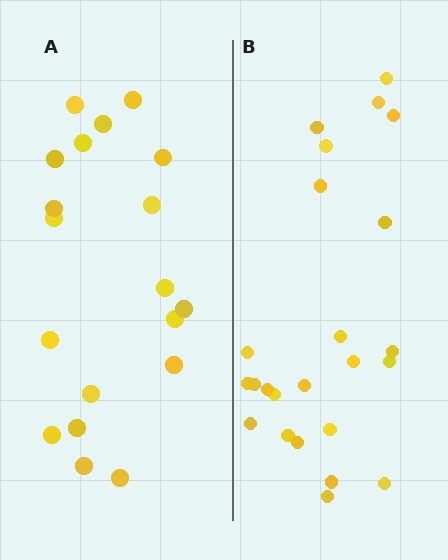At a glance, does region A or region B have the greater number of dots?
Region B (the right region) has more dots.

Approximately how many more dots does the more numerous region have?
Region B has about 5 more dots than region A.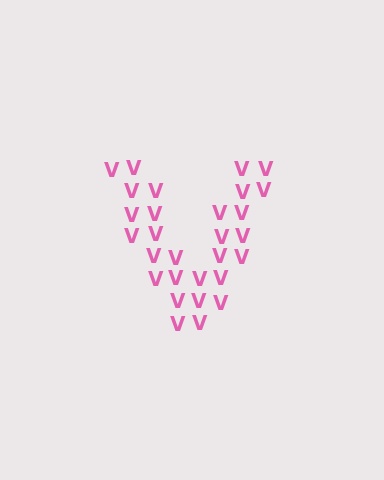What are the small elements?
The small elements are letter V's.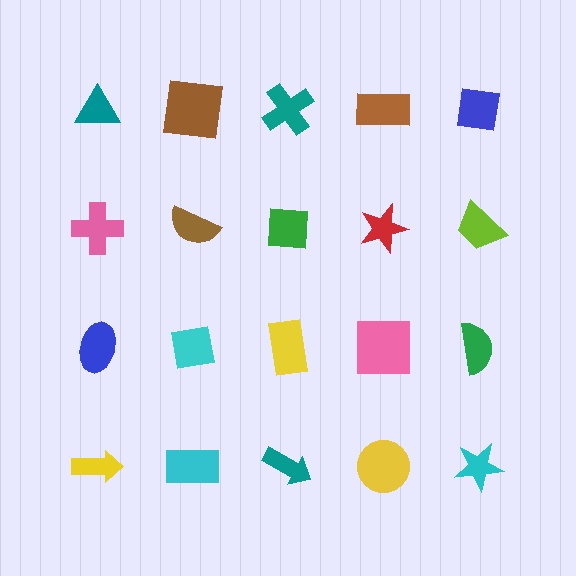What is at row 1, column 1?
A teal triangle.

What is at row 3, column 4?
A pink square.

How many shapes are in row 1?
5 shapes.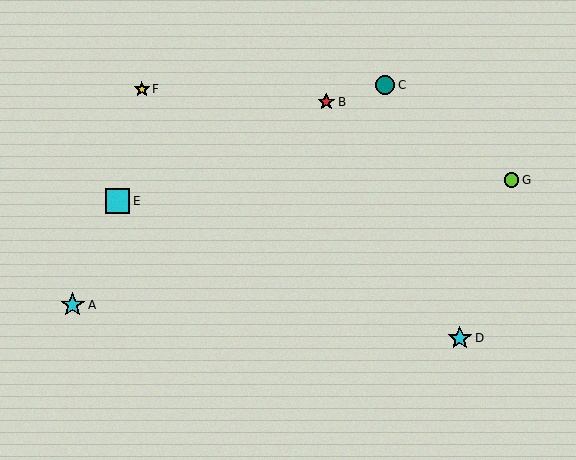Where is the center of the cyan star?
The center of the cyan star is at (73, 305).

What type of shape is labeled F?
Shape F is a yellow star.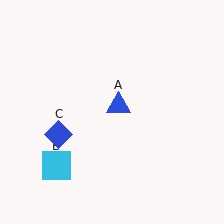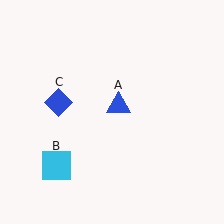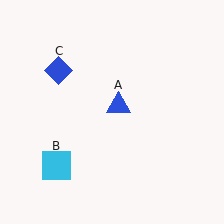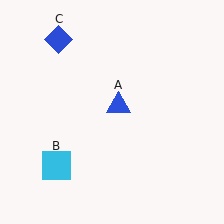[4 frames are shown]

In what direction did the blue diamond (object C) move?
The blue diamond (object C) moved up.